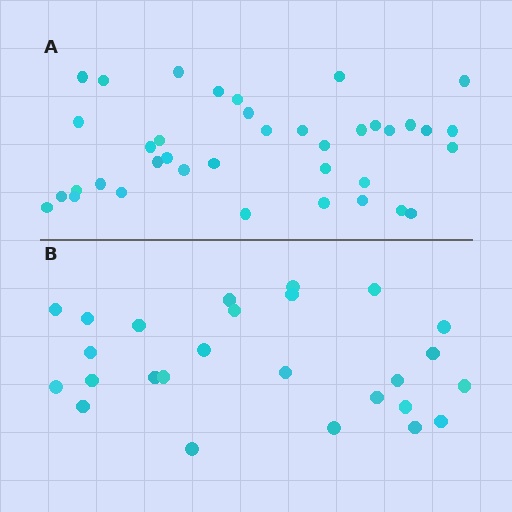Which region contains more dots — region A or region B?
Region A (the top region) has more dots.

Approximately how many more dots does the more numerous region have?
Region A has roughly 12 or so more dots than region B.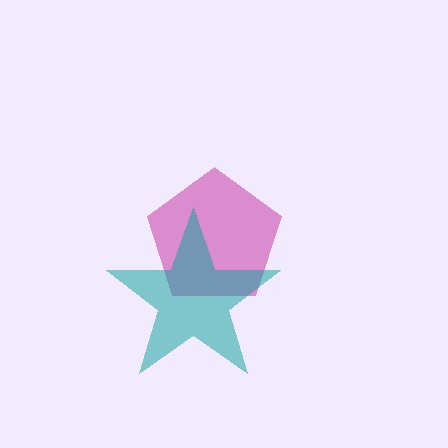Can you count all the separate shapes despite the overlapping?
Yes, there are 2 separate shapes.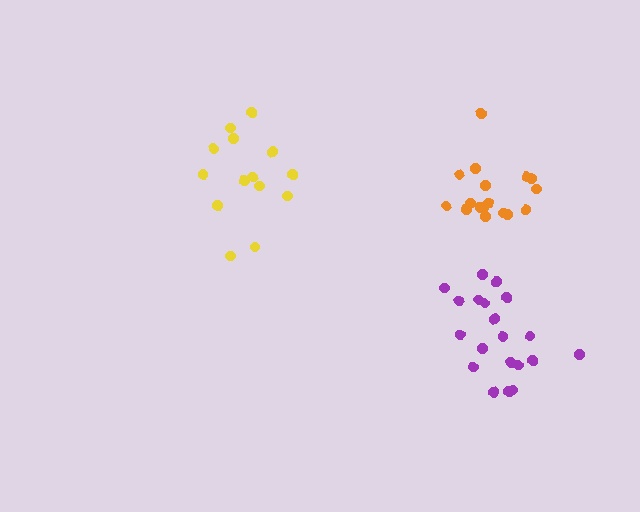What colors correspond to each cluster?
The clusters are colored: yellow, purple, orange.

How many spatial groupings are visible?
There are 3 spatial groupings.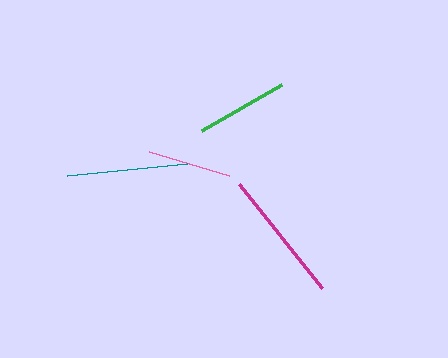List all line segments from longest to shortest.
From longest to shortest: magenta, teal, green, pink.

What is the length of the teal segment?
The teal segment is approximately 120 pixels long.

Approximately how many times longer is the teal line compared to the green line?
The teal line is approximately 1.3 times the length of the green line.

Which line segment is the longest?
The magenta line is the longest at approximately 133 pixels.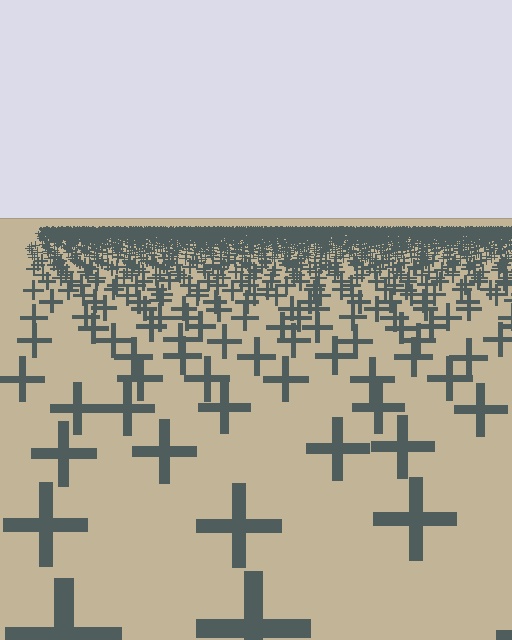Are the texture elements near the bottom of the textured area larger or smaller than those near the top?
Larger. Near the bottom, elements are closer to the viewer and appear at a bigger on-screen size.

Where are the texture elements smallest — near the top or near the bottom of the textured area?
Near the top.